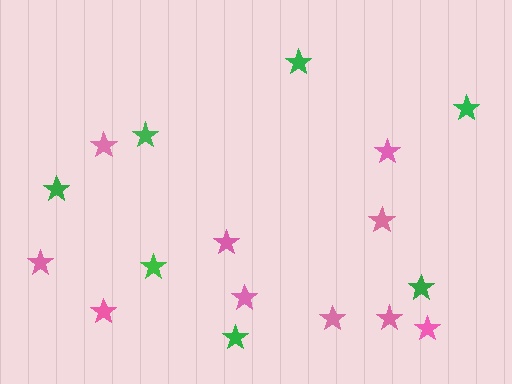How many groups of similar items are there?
There are 2 groups: one group of pink stars (10) and one group of green stars (7).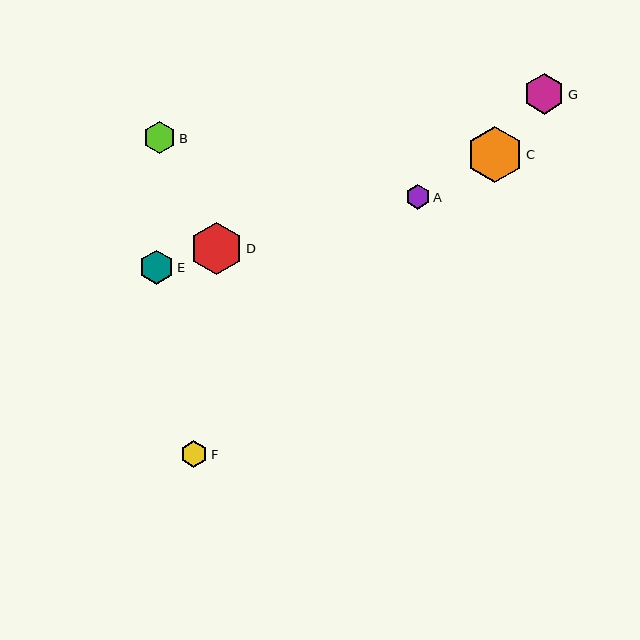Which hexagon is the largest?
Hexagon C is the largest with a size of approximately 56 pixels.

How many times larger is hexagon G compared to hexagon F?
Hexagon G is approximately 1.5 times the size of hexagon F.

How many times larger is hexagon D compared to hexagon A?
Hexagon D is approximately 2.1 times the size of hexagon A.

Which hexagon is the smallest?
Hexagon A is the smallest with a size of approximately 25 pixels.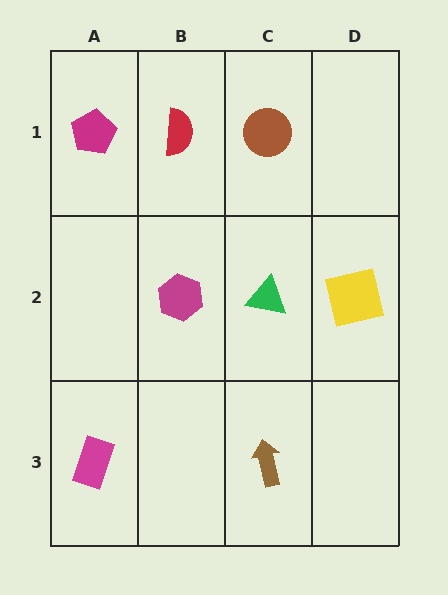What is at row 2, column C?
A green triangle.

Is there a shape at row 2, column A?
No, that cell is empty.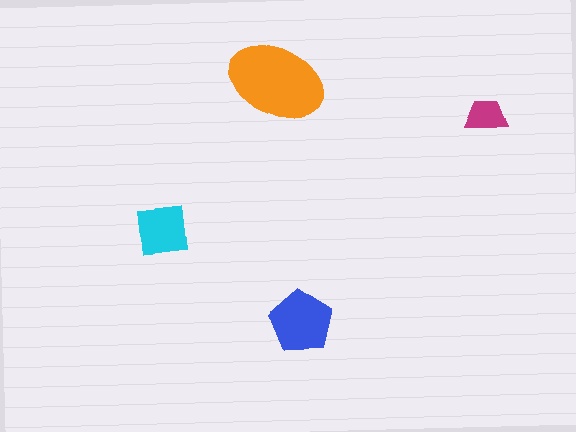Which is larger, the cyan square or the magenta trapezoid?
The cyan square.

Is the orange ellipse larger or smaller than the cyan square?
Larger.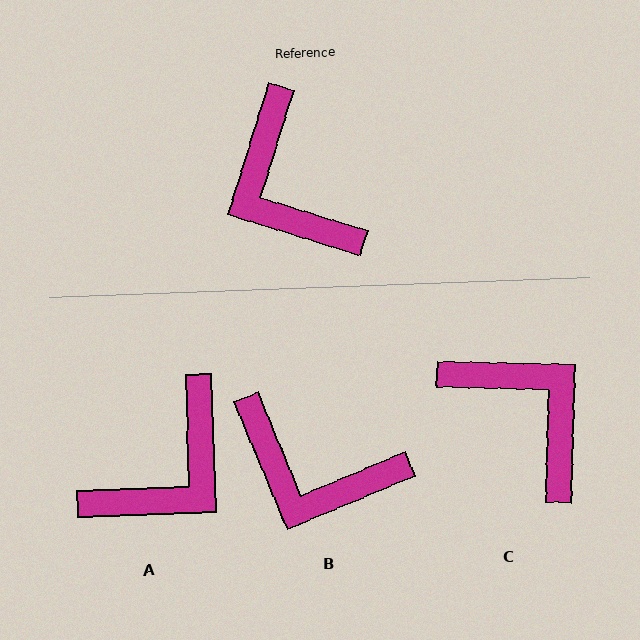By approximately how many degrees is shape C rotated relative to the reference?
Approximately 164 degrees clockwise.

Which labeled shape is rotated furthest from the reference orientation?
C, about 164 degrees away.